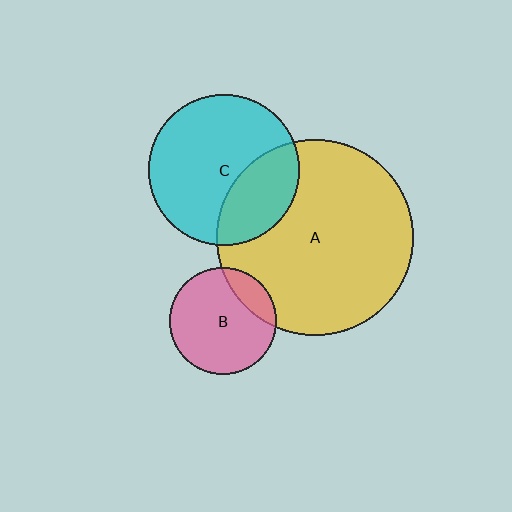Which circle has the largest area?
Circle A (yellow).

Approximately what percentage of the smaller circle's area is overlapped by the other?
Approximately 15%.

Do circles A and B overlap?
Yes.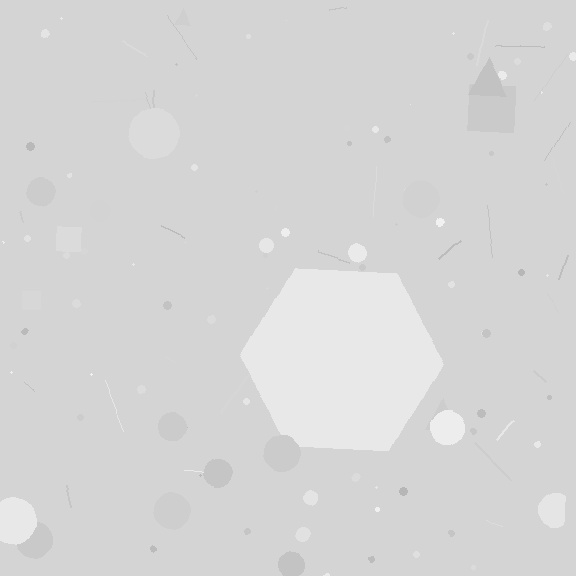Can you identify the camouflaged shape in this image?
The camouflaged shape is a hexagon.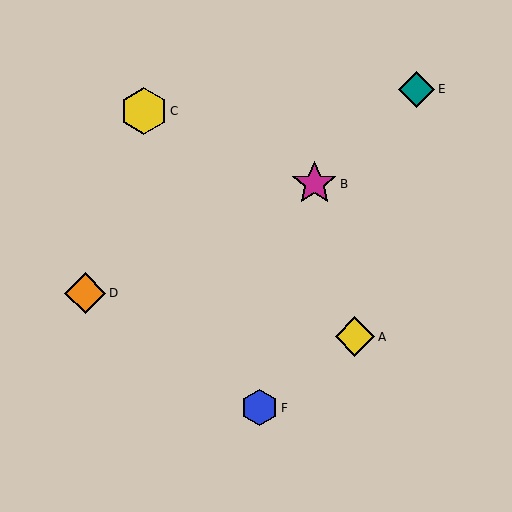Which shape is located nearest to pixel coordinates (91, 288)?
The orange diamond (labeled D) at (85, 293) is nearest to that location.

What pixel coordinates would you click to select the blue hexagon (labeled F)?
Click at (260, 408) to select the blue hexagon F.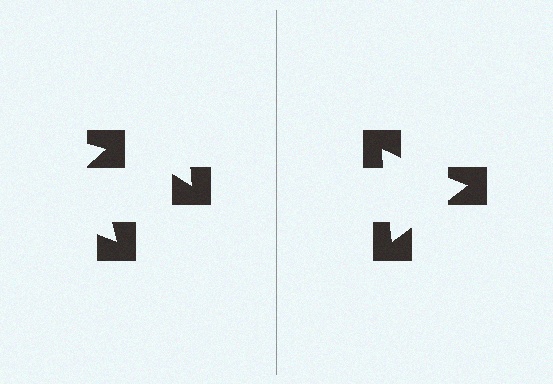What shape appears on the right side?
An illusory triangle.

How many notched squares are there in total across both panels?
6 — 3 on each side.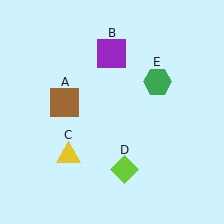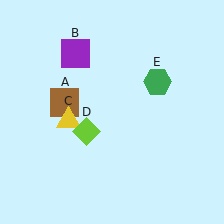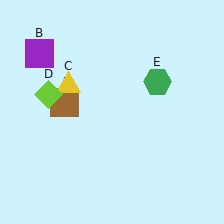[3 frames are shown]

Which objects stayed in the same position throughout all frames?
Brown square (object A) and green hexagon (object E) remained stationary.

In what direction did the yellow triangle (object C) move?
The yellow triangle (object C) moved up.